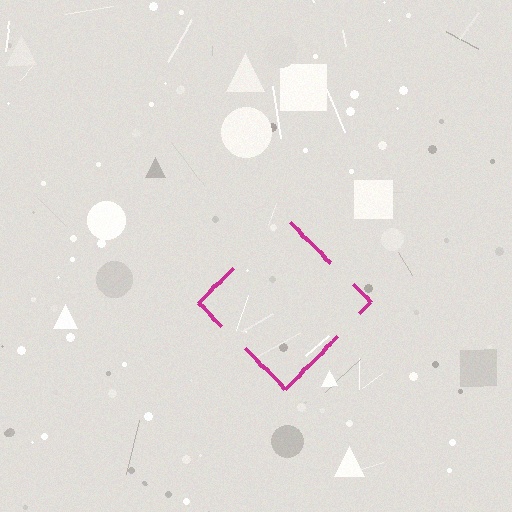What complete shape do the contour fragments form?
The contour fragments form a diamond.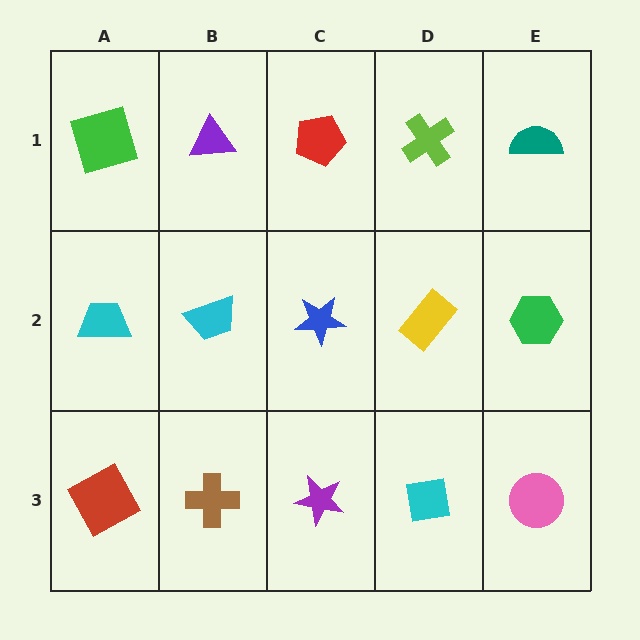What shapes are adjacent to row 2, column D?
A lime cross (row 1, column D), a cyan square (row 3, column D), a blue star (row 2, column C), a green hexagon (row 2, column E).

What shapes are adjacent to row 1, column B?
A cyan trapezoid (row 2, column B), a green square (row 1, column A), a red pentagon (row 1, column C).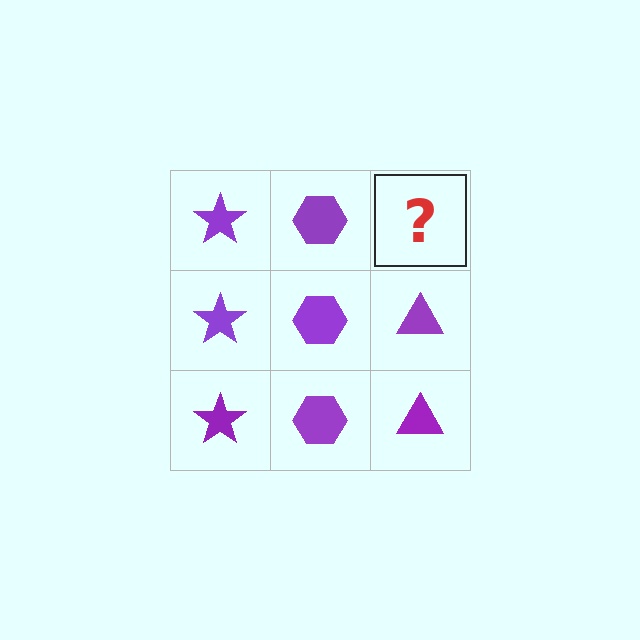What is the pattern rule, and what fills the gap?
The rule is that each column has a consistent shape. The gap should be filled with a purple triangle.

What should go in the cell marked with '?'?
The missing cell should contain a purple triangle.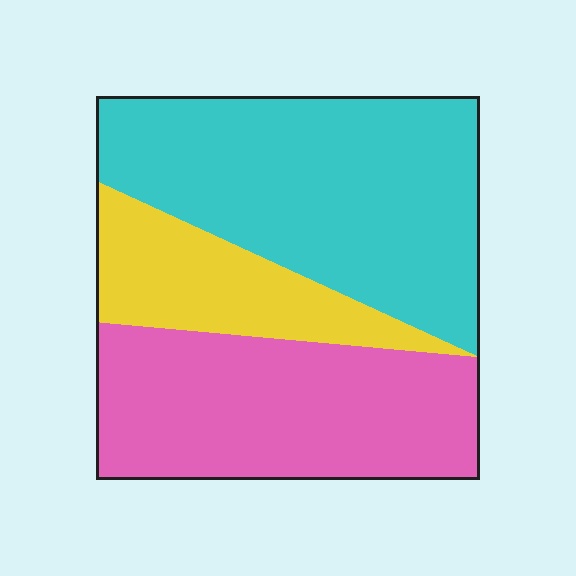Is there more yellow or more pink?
Pink.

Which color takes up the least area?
Yellow, at roughly 20%.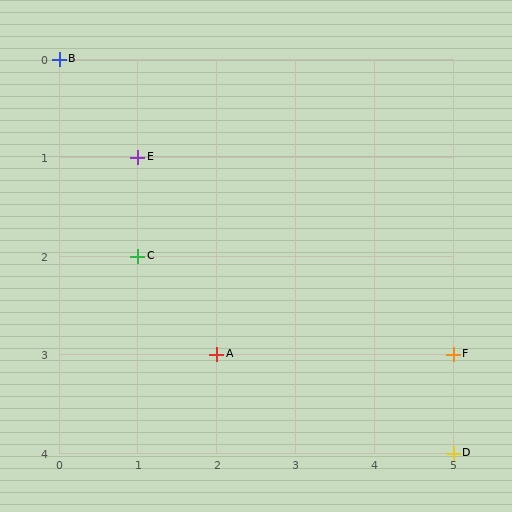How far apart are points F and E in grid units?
Points F and E are 4 columns and 2 rows apart (about 4.5 grid units diagonally).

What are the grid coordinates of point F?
Point F is at grid coordinates (5, 3).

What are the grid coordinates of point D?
Point D is at grid coordinates (5, 4).